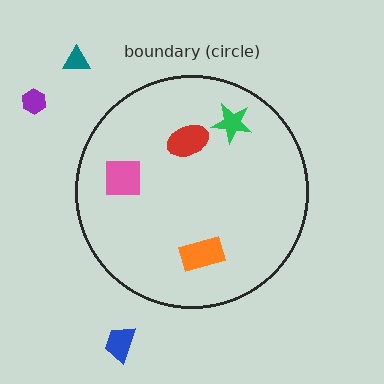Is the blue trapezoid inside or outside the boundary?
Outside.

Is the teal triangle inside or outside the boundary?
Outside.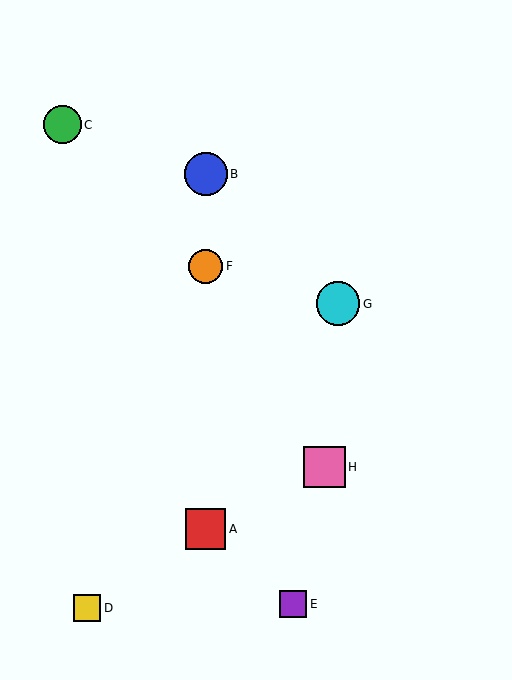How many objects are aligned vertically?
3 objects (A, B, F) are aligned vertically.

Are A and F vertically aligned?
Yes, both are at x≈206.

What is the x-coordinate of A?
Object A is at x≈206.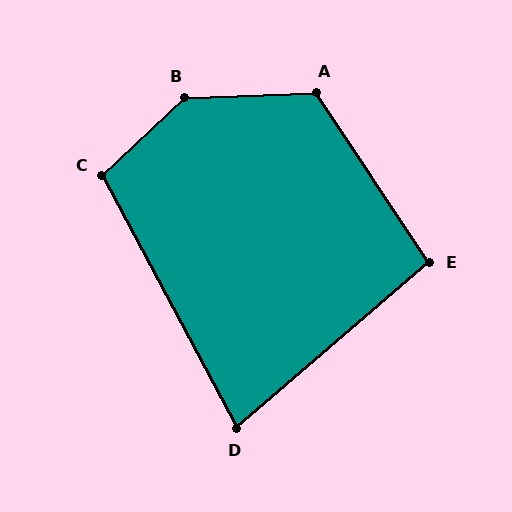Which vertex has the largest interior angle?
B, at approximately 139 degrees.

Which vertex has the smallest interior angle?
D, at approximately 77 degrees.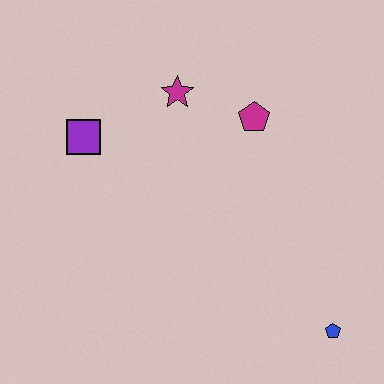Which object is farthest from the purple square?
The blue pentagon is farthest from the purple square.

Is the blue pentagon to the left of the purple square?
No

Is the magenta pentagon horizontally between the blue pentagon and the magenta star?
Yes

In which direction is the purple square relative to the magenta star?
The purple square is to the left of the magenta star.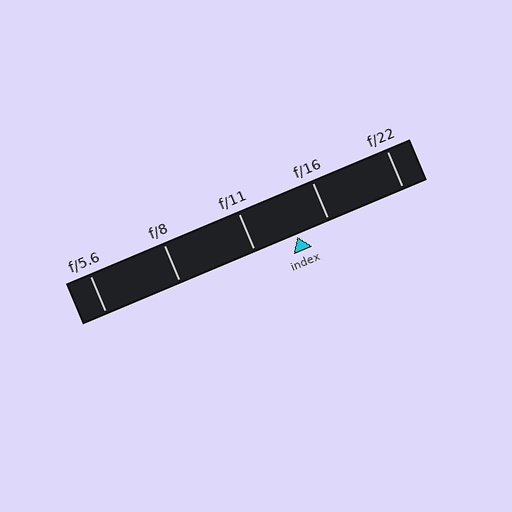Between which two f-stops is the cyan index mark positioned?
The index mark is between f/11 and f/16.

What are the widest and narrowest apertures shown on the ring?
The widest aperture shown is f/5.6 and the narrowest is f/22.